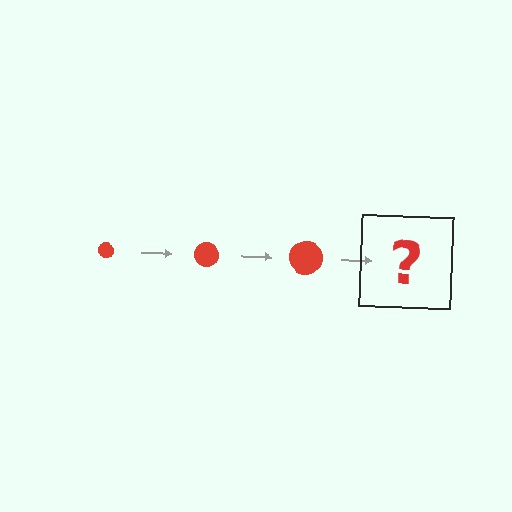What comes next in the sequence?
The next element should be a red circle, larger than the previous one.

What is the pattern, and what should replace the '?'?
The pattern is that the circle gets progressively larger each step. The '?' should be a red circle, larger than the previous one.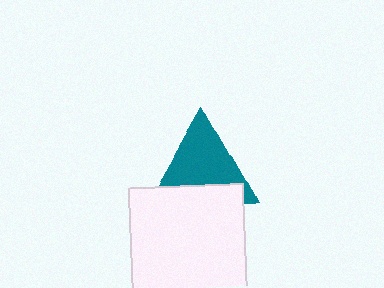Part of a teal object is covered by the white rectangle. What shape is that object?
It is a triangle.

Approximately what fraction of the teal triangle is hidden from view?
Roughly 32% of the teal triangle is hidden behind the white rectangle.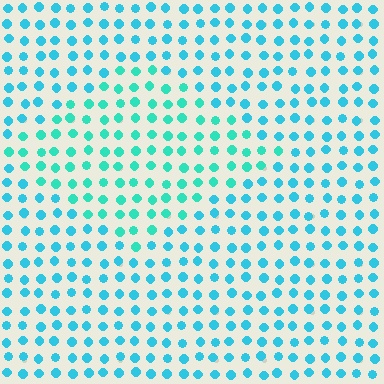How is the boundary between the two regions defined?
The boundary is defined purely by a slight shift in hue (about 23 degrees). Spacing, size, and orientation are identical on both sides.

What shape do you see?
I see a diamond.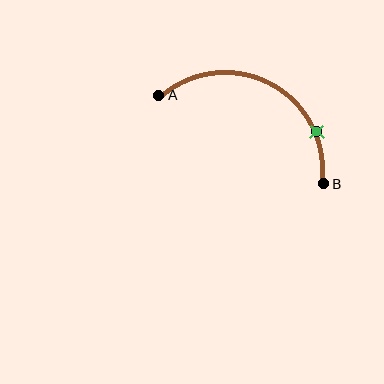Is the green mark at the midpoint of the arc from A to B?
No. The green mark lies on the arc but is closer to endpoint B. The arc midpoint would be at the point on the curve equidistant along the arc from both A and B.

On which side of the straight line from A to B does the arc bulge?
The arc bulges above the straight line connecting A and B.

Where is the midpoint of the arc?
The arc midpoint is the point on the curve farthest from the straight line joining A and B. It sits above that line.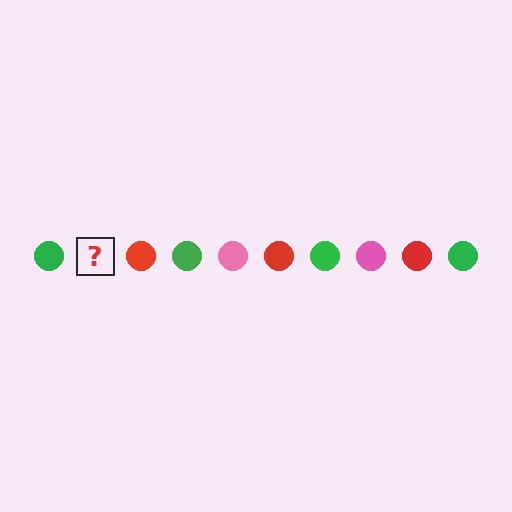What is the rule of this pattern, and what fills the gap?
The rule is that the pattern cycles through green, pink, red circles. The gap should be filled with a pink circle.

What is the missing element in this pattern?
The missing element is a pink circle.